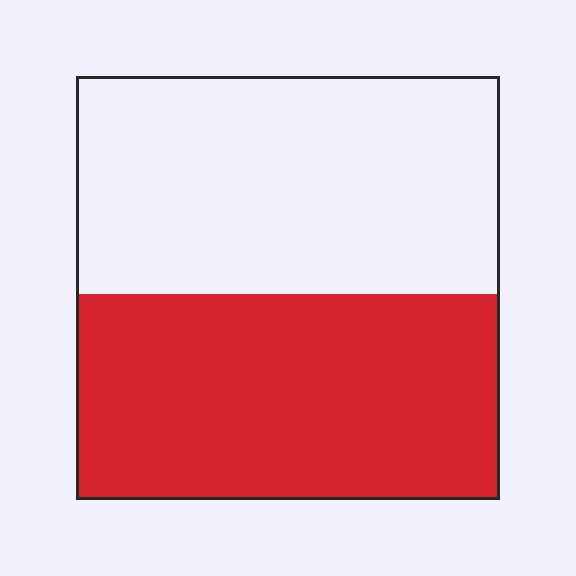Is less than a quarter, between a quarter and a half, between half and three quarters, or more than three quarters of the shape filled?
Between a quarter and a half.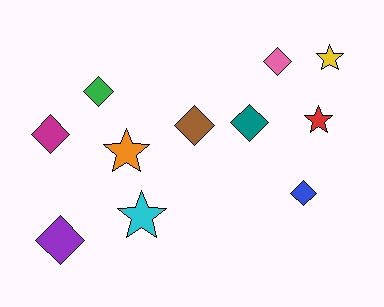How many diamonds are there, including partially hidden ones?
There are 7 diamonds.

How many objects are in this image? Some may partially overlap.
There are 11 objects.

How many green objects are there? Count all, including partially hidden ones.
There is 1 green object.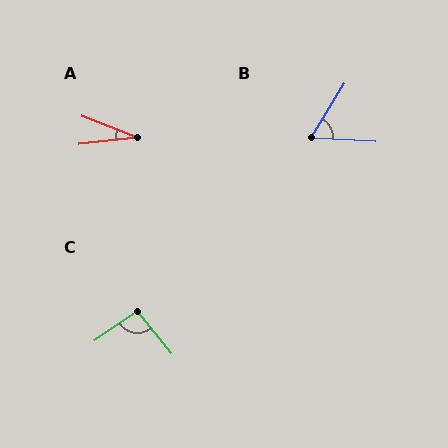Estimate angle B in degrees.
Approximately 62 degrees.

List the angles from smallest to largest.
A (27°), B (62°), C (95°).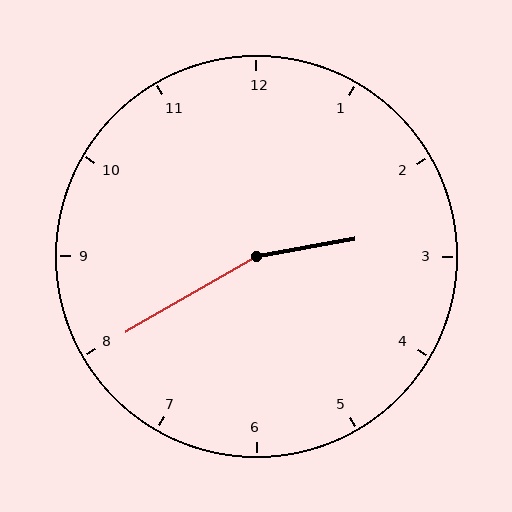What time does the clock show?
2:40.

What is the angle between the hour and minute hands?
Approximately 160 degrees.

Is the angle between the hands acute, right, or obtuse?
It is obtuse.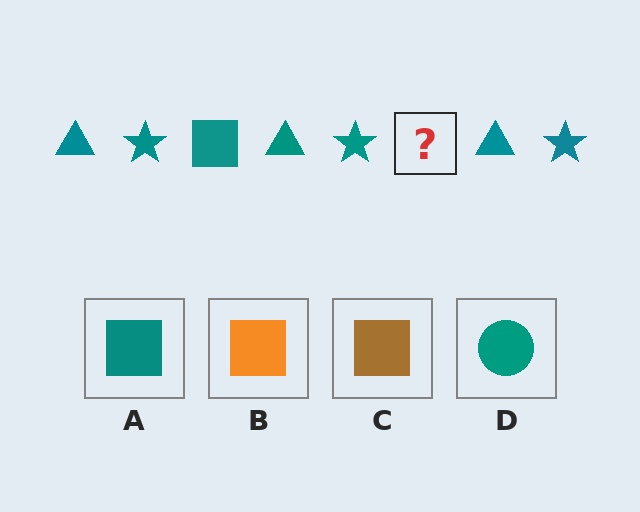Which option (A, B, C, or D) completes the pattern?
A.